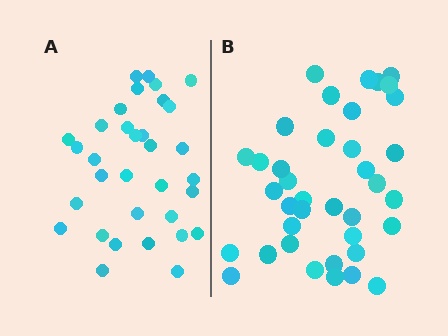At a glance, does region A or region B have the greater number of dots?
Region B (the right region) has more dots.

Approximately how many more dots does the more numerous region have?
Region B has about 5 more dots than region A.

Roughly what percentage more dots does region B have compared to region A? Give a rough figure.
About 15% more.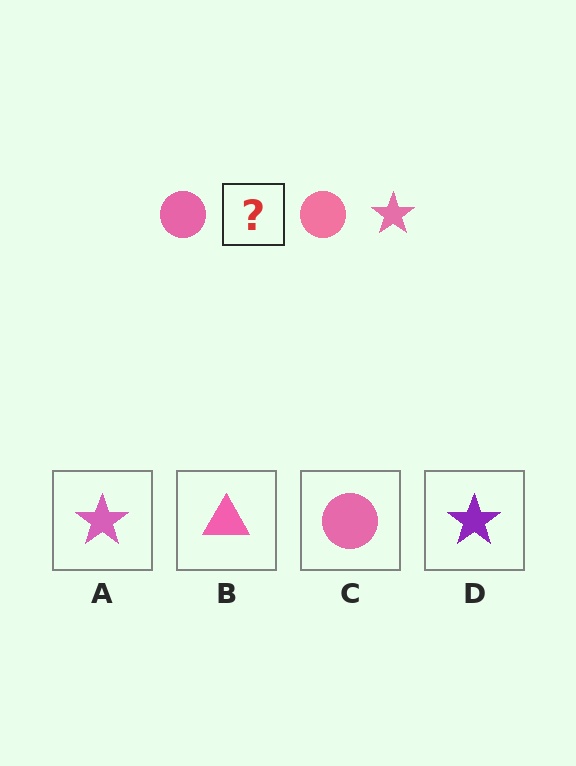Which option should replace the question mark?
Option A.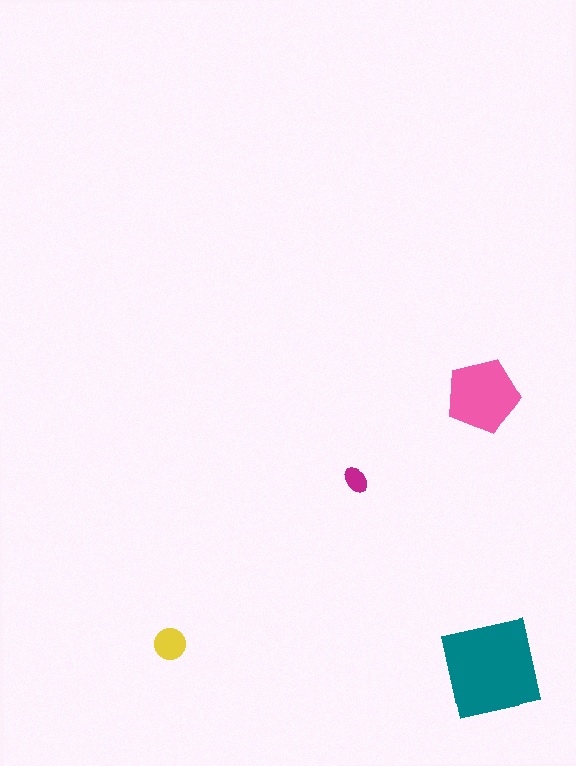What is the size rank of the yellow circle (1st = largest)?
3rd.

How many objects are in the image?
There are 4 objects in the image.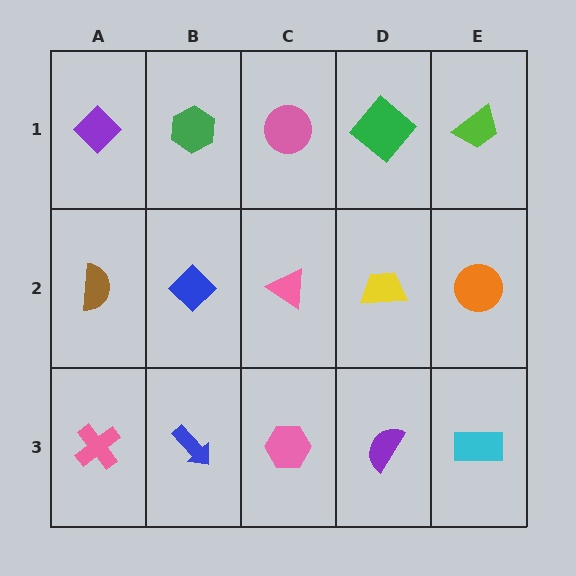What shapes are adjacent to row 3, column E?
An orange circle (row 2, column E), a purple semicircle (row 3, column D).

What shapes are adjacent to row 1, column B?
A blue diamond (row 2, column B), a purple diamond (row 1, column A), a pink circle (row 1, column C).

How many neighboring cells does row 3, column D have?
3.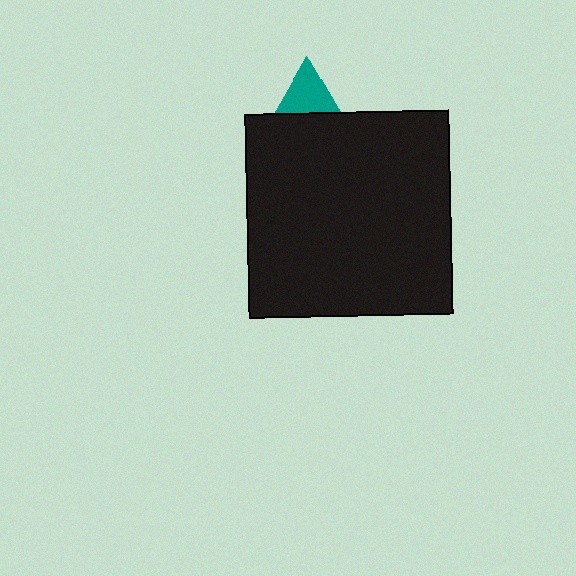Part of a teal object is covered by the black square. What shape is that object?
It is a triangle.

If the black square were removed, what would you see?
You would see the complete teal triangle.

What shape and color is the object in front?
The object in front is a black square.